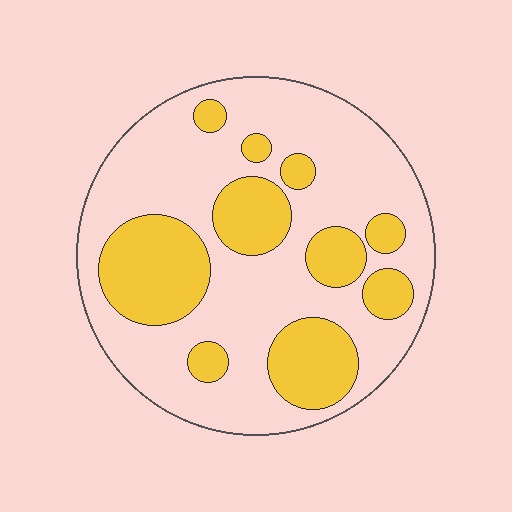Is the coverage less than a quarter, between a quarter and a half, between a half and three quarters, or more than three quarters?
Between a quarter and a half.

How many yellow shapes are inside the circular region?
10.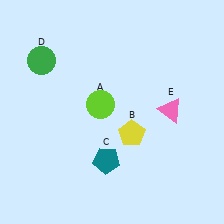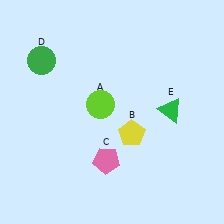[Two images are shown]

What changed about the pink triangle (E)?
In Image 1, E is pink. In Image 2, it changed to green.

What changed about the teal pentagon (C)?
In Image 1, C is teal. In Image 2, it changed to pink.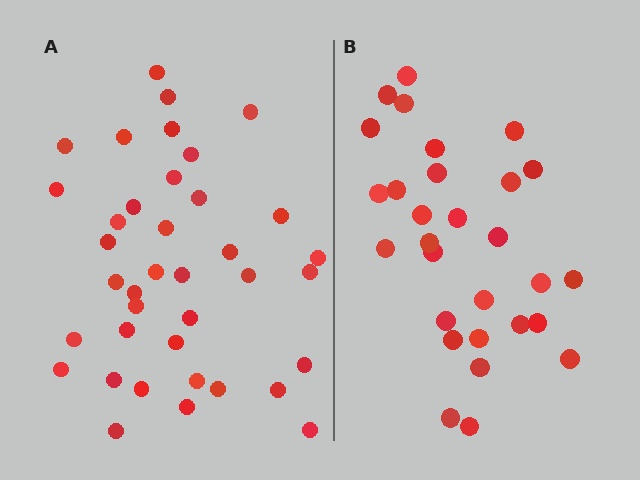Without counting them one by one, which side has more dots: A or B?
Region A (the left region) has more dots.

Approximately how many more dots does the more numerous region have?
Region A has roughly 8 or so more dots than region B.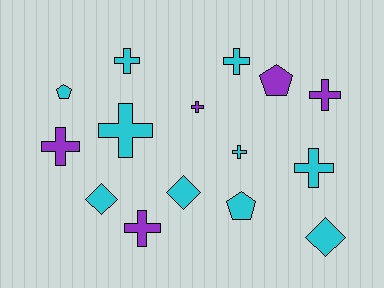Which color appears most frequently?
Cyan, with 10 objects.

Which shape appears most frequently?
Cross, with 9 objects.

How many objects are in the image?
There are 15 objects.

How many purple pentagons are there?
There is 1 purple pentagon.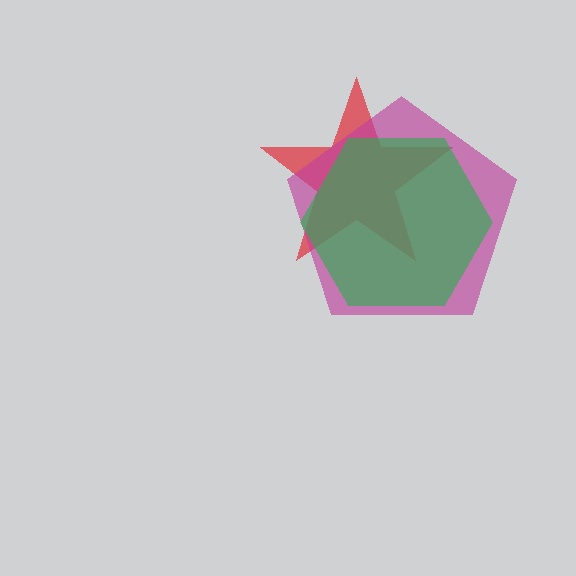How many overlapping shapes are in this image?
There are 3 overlapping shapes in the image.